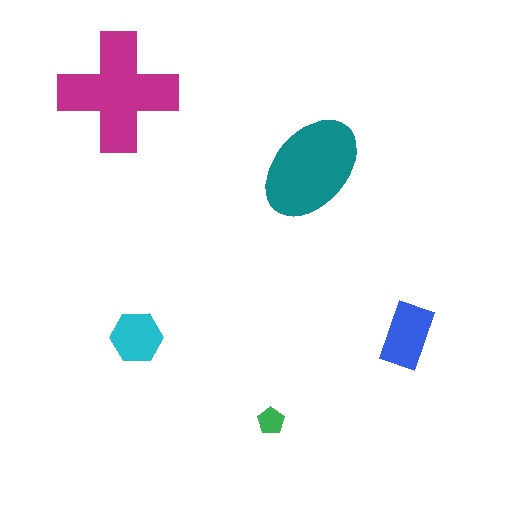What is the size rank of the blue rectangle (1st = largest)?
3rd.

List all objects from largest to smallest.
The magenta cross, the teal ellipse, the blue rectangle, the cyan hexagon, the green pentagon.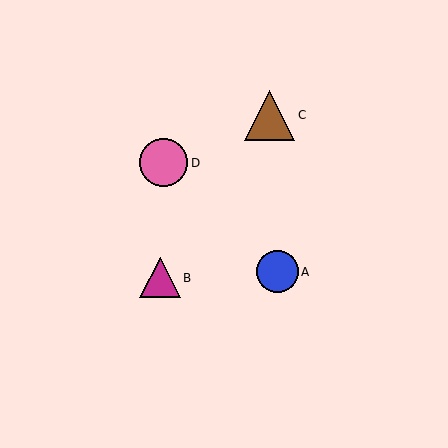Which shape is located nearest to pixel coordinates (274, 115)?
The brown triangle (labeled C) at (269, 116) is nearest to that location.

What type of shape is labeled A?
Shape A is a blue circle.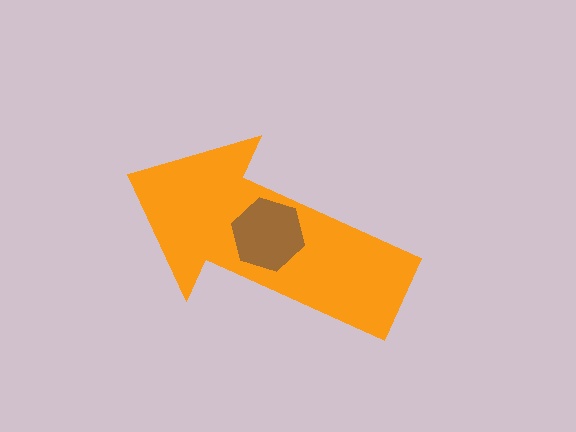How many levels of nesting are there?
2.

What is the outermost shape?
The orange arrow.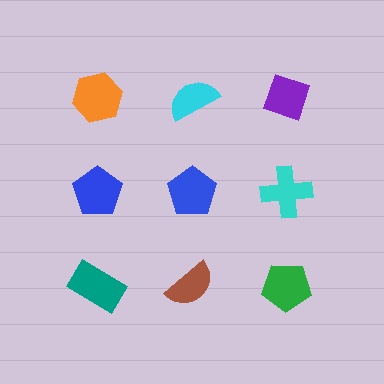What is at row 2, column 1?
A blue pentagon.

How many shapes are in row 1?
3 shapes.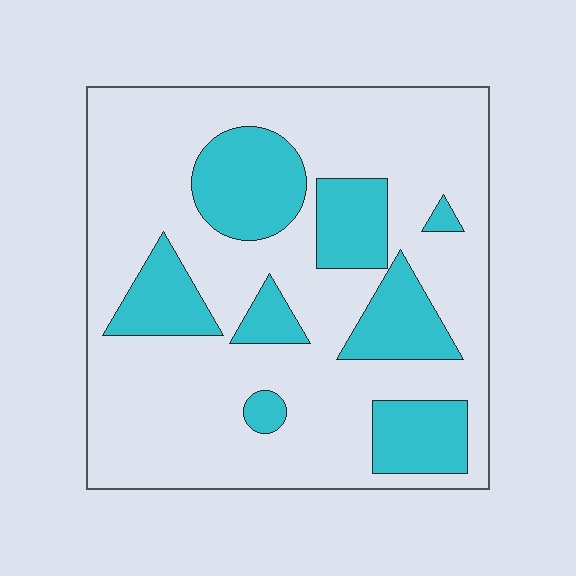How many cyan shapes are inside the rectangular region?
8.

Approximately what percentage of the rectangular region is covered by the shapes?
Approximately 25%.